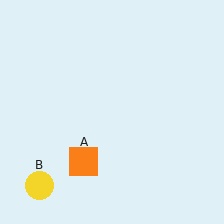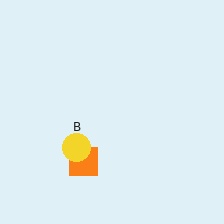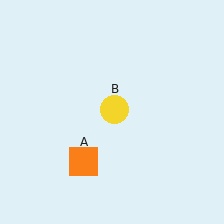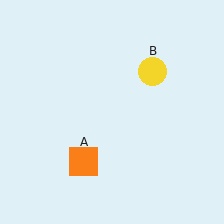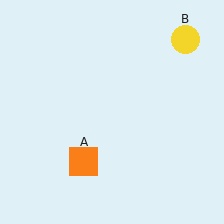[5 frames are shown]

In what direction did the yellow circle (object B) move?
The yellow circle (object B) moved up and to the right.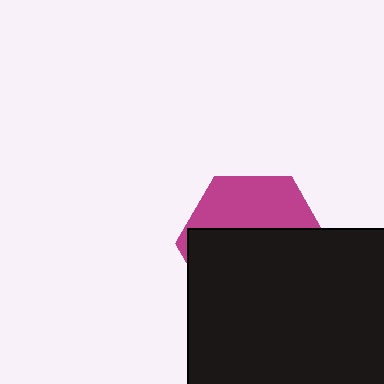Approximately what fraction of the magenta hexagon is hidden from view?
Roughly 63% of the magenta hexagon is hidden behind the black rectangle.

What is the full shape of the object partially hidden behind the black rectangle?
The partially hidden object is a magenta hexagon.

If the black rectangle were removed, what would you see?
You would see the complete magenta hexagon.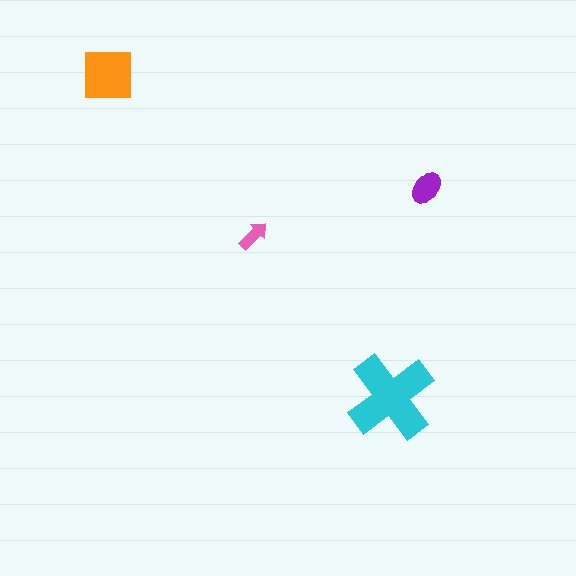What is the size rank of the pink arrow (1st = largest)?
4th.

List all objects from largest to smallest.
The cyan cross, the orange square, the purple ellipse, the pink arrow.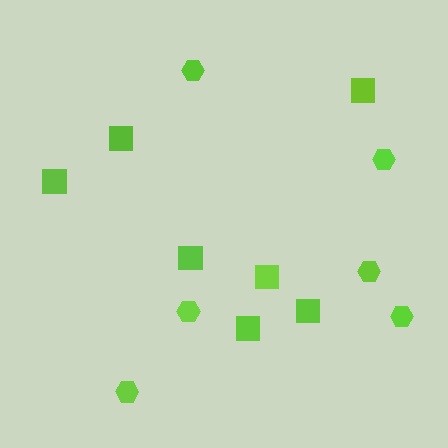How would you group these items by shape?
There are 2 groups: one group of squares (7) and one group of hexagons (6).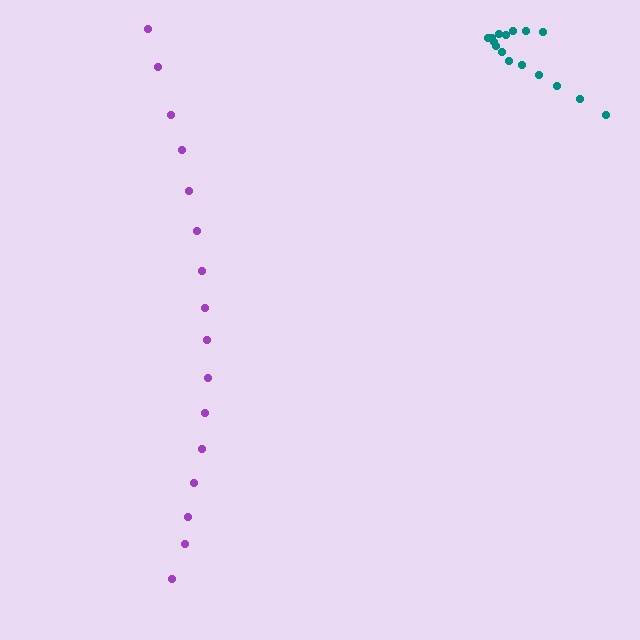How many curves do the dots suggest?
There are 2 distinct paths.